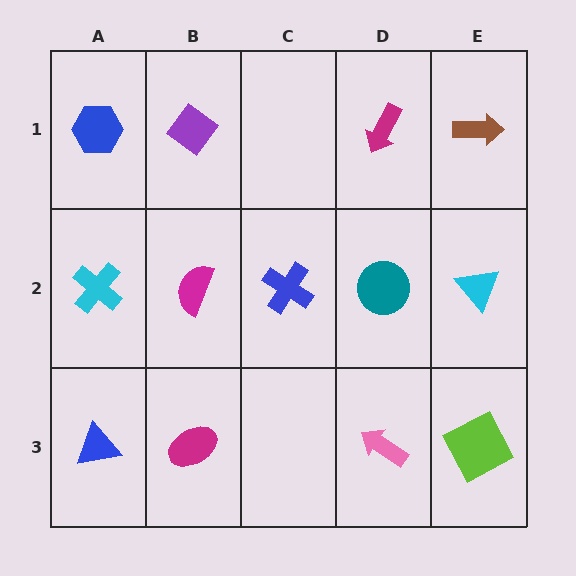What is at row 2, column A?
A cyan cross.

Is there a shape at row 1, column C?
No, that cell is empty.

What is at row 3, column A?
A blue triangle.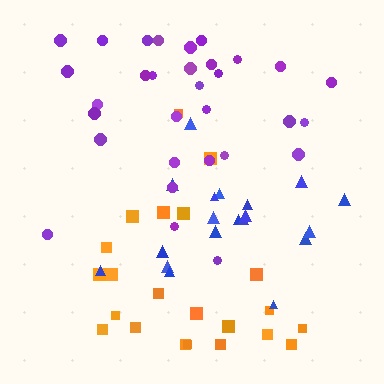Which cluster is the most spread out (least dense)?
Blue.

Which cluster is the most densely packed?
Purple.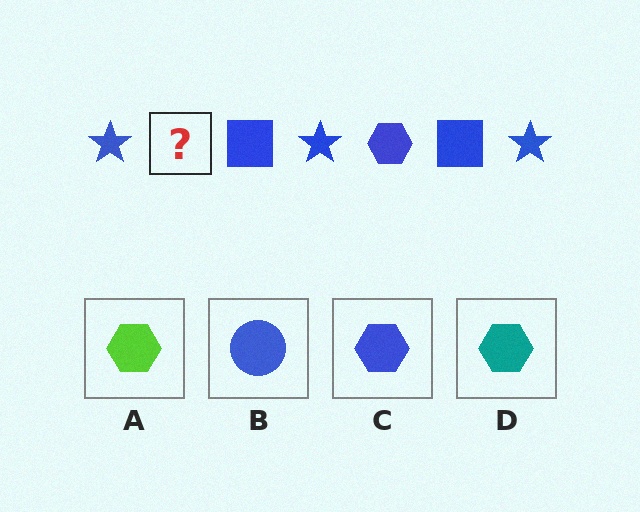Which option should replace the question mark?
Option C.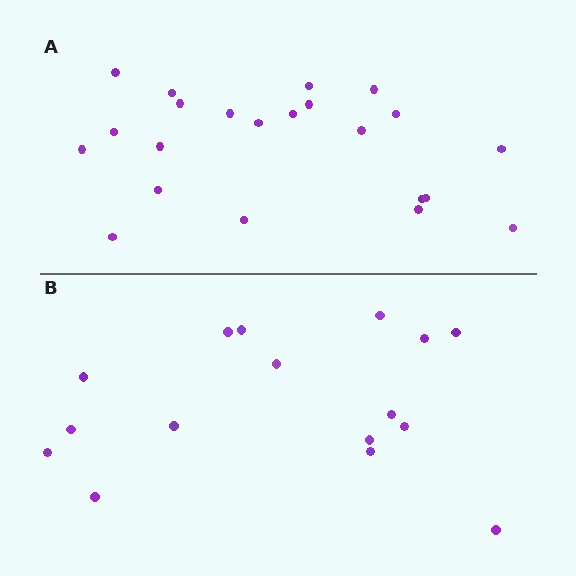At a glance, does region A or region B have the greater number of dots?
Region A (the top region) has more dots.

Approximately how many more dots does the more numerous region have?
Region A has about 6 more dots than region B.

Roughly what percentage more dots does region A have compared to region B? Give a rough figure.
About 40% more.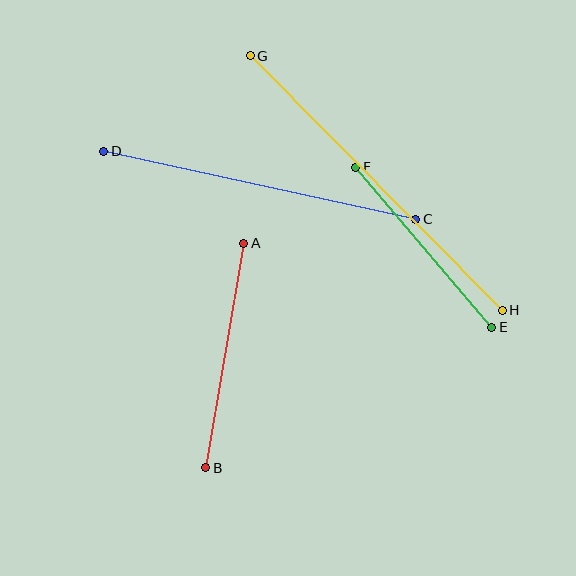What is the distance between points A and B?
The distance is approximately 228 pixels.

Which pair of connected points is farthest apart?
Points G and H are farthest apart.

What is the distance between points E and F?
The distance is approximately 210 pixels.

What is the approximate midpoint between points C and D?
The midpoint is at approximately (260, 185) pixels.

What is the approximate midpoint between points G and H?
The midpoint is at approximately (376, 183) pixels.